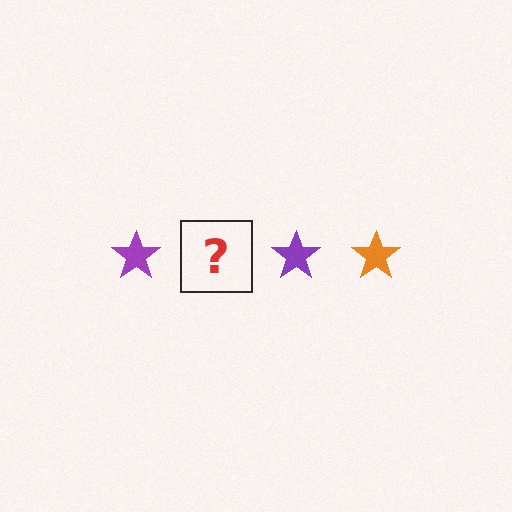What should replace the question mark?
The question mark should be replaced with an orange star.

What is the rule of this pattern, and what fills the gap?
The rule is that the pattern cycles through purple, orange stars. The gap should be filled with an orange star.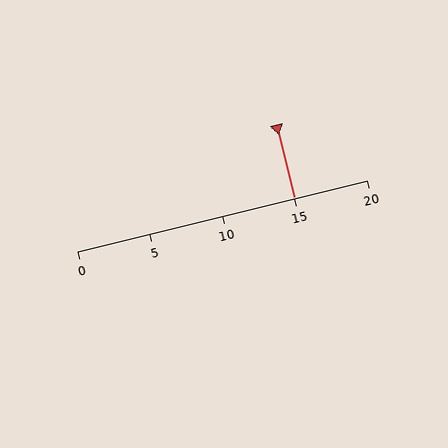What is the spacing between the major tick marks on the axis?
The major ticks are spaced 5 apart.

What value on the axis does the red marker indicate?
The marker indicates approximately 15.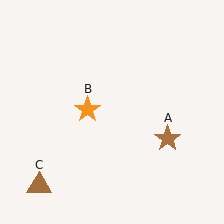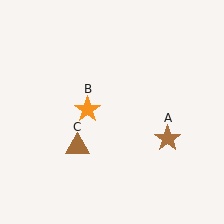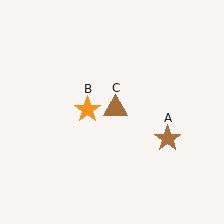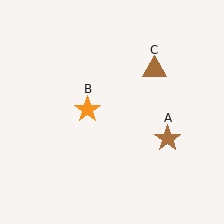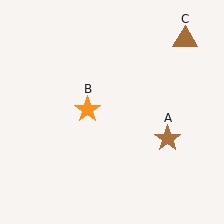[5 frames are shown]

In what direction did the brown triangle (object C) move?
The brown triangle (object C) moved up and to the right.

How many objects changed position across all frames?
1 object changed position: brown triangle (object C).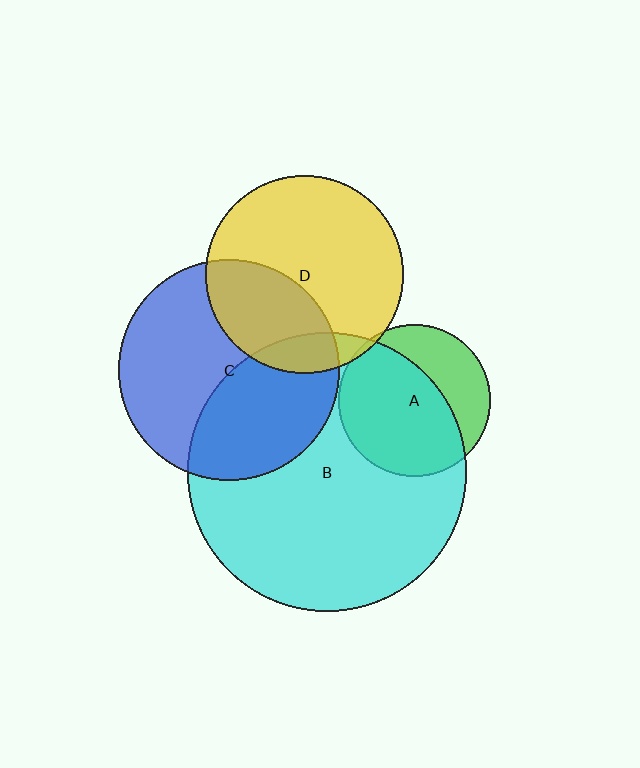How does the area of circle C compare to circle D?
Approximately 1.2 times.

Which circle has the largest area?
Circle B (cyan).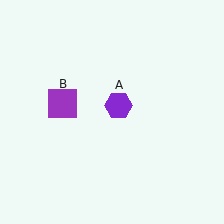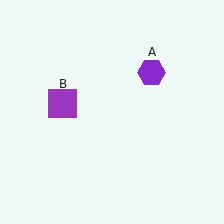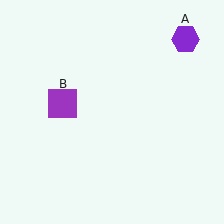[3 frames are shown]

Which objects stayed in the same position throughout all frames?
Purple square (object B) remained stationary.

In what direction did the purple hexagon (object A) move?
The purple hexagon (object A) moved up and to the right.